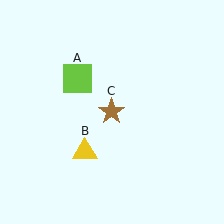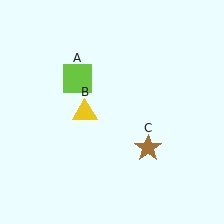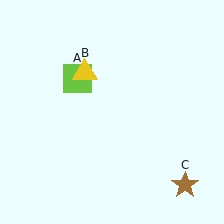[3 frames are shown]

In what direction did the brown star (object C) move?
The brown star (object C) moved down and to the right.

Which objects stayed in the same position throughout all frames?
Lime square (object A) remained stationary.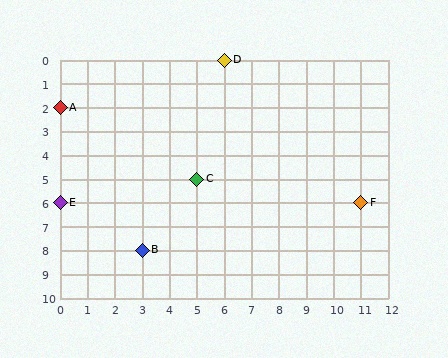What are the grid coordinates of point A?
Point A is at grid coordinates (0, 2).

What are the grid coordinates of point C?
Point C is at grid coordinates (5, 5).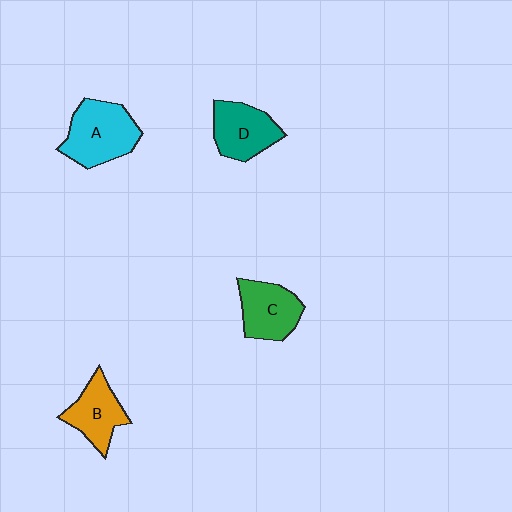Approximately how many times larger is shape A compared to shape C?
Approximately 1.3 times.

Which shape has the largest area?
Shape A (cyan).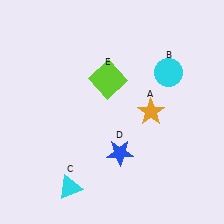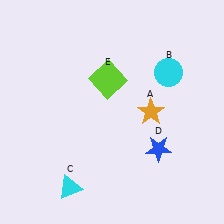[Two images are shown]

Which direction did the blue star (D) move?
The blue star (D) moved right.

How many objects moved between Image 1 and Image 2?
1 object moved between the two images.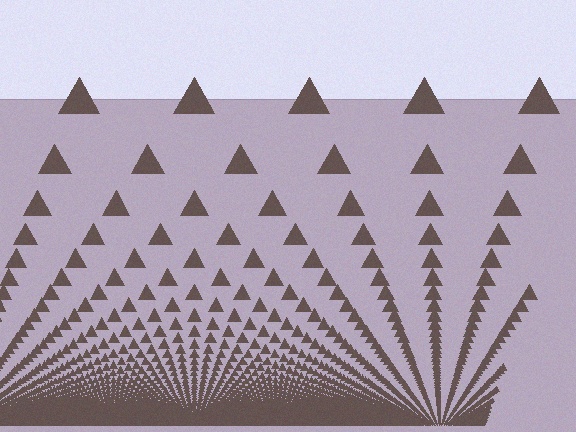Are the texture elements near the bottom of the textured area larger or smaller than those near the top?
Smaller. The gradient is inverted — elements near the bottom are smaller and denser.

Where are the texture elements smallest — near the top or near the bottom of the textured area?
Near the bottom.